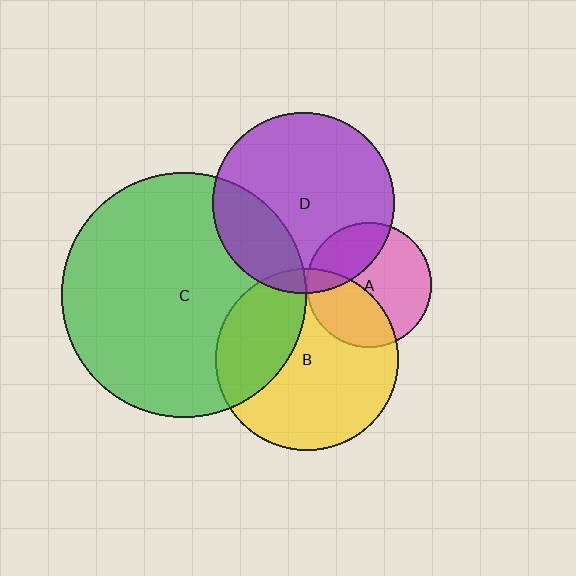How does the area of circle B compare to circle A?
Approximately 2.1 times.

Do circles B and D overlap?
Yes.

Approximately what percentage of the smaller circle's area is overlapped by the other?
Approximately 5%.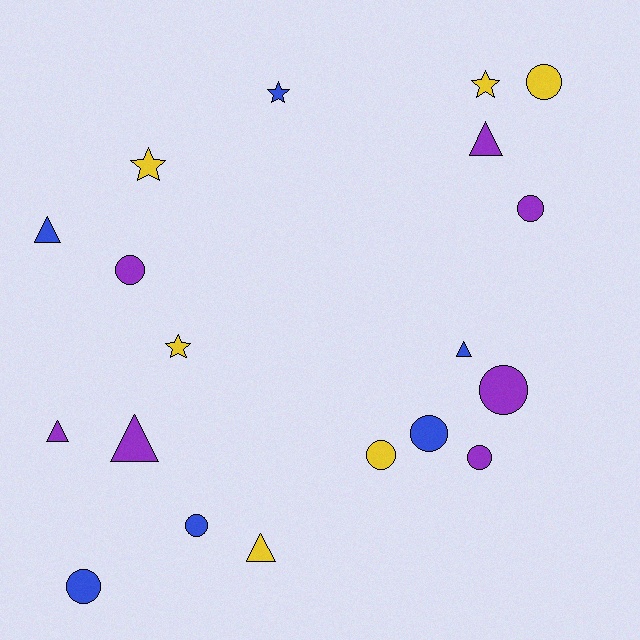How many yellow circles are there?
There are 2 yellow circles.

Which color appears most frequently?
Purple, with 7 objects.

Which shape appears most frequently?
Circle, with 9 objects.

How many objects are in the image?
There are 19 objects.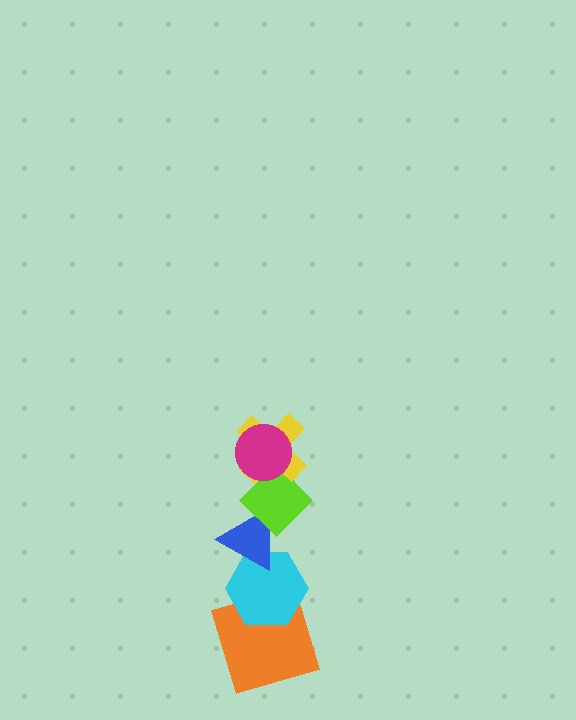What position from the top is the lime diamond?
The lime diamond is 3rd from the top.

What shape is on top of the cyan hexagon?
The blue triangle is on top of the cyan hexagon.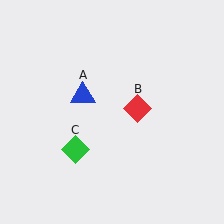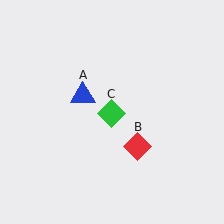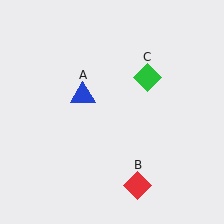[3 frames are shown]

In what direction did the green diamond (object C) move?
The green diamond (object C) moved up and to the right.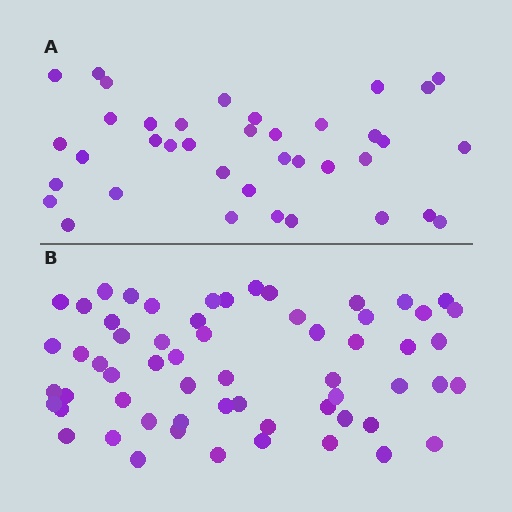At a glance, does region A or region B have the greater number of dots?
Region B (the bottom region) has more dots.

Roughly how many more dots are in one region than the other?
Region B has approximately 20 more dots than region A.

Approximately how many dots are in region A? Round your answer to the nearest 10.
About 40 dots. (The exact count is 38, which rounds to 40.)